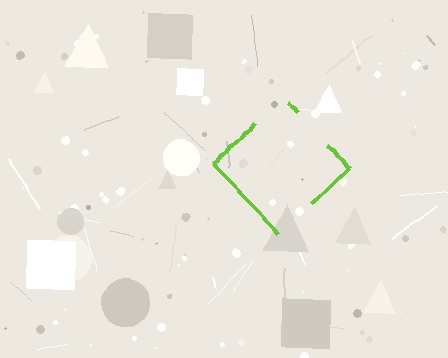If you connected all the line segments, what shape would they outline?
They would outline a diamond.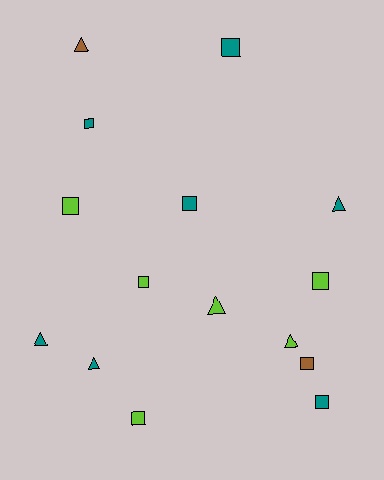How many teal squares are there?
There are 4 teal squares.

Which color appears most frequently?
Teal, with 7 objects.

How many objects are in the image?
There are 15 objects.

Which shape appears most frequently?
Square, with 9 objects.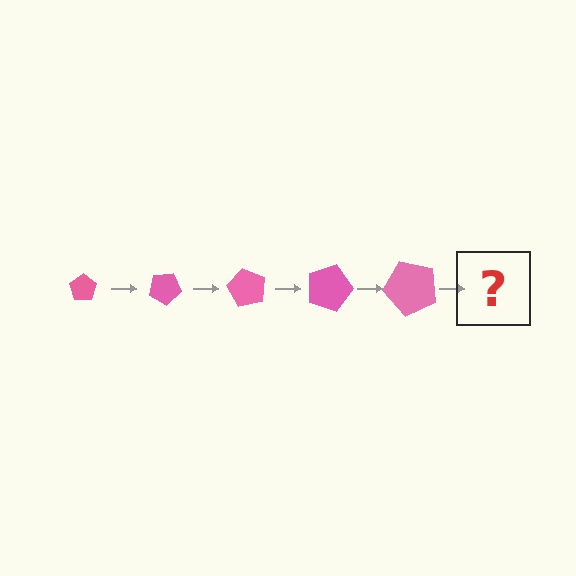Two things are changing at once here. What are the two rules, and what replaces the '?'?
The two rules are that the pentagon grows larger each step and it rotates 30 degrees each step. The '?' should be a pentagon, larger than the previous one and rotated 150 degrees from the start.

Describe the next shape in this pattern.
It should be a pentagon, larger than the previous one and rotated 150 degrees from the start.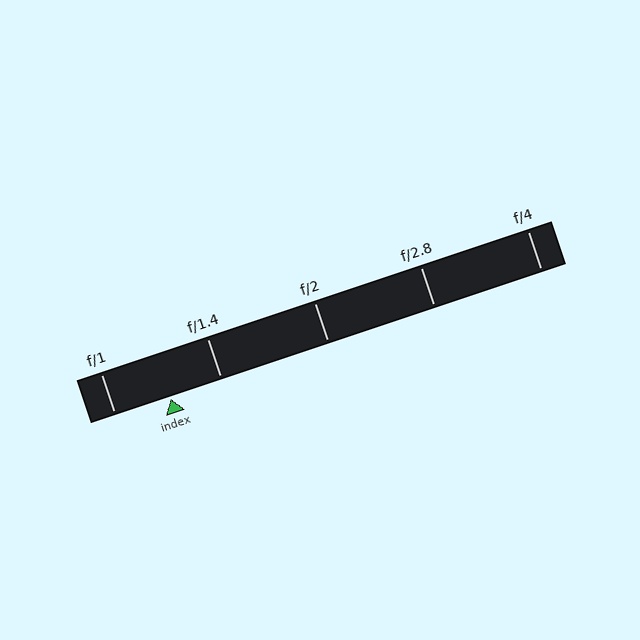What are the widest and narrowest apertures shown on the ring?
The widest aperture shown is f/1 and the narrowest is f/4.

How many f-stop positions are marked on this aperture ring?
There are 5 f-stop positions marked.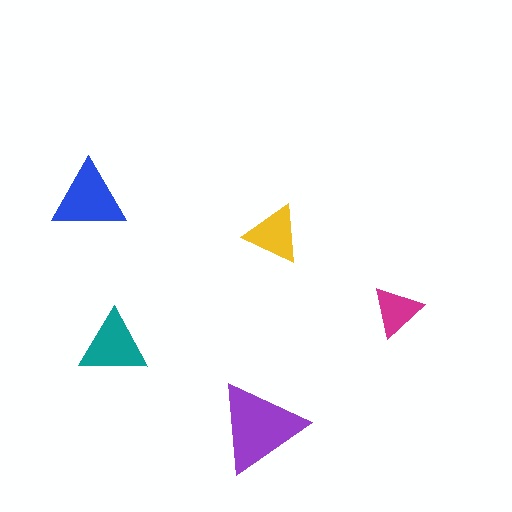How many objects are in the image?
There are 5 objects in the image.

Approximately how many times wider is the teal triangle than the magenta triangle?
About 1.5 times wider.